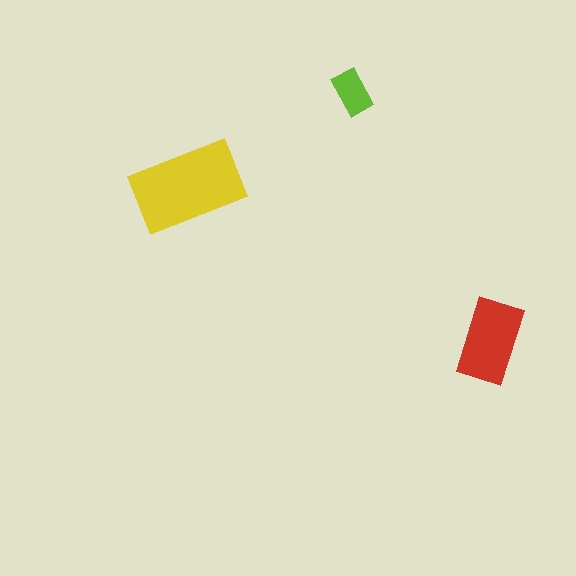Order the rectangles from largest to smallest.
the yellow one, the red one, the lime one.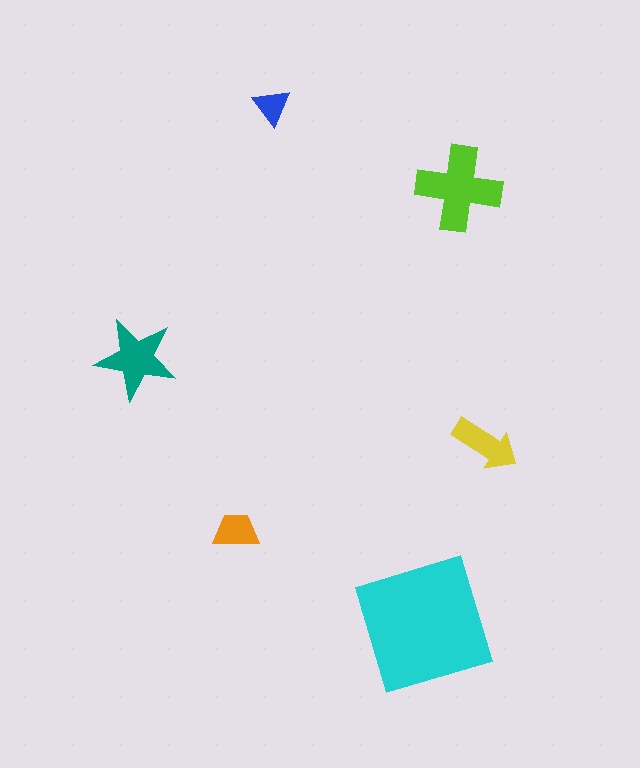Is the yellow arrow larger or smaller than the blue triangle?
Larger.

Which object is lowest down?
The cyan square is bottommost.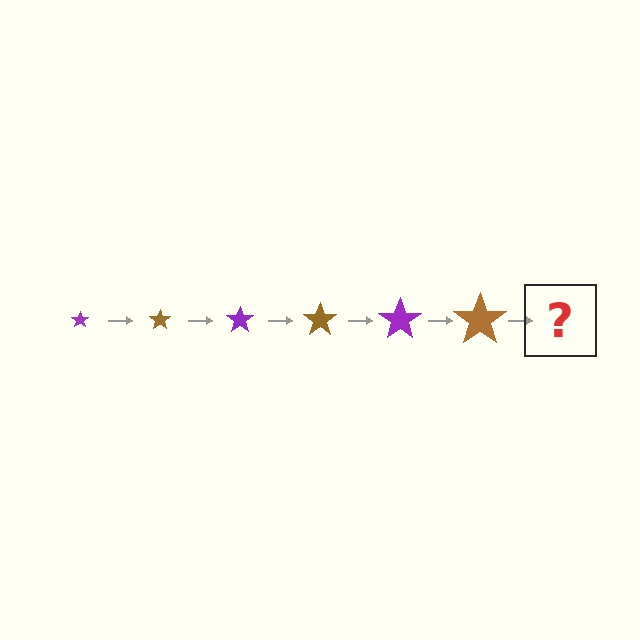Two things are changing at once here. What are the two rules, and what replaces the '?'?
The two rules are that the star grows larger each step and the color cycles through purple and brown. The '?' should be a purple star, larger than the previous one.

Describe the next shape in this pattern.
It should be a purple star, larger than the previous one.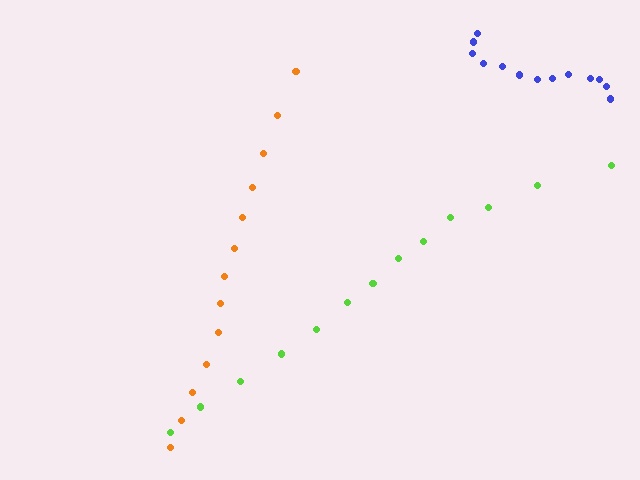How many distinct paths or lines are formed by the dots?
There are 3 distinct paths.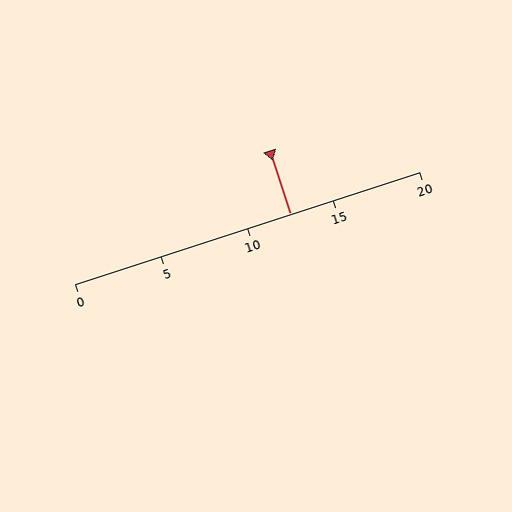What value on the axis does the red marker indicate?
The marker indicates approximately 12.5.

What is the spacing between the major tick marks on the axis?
The major ticks are spaced 5 apart.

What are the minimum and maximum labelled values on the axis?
The axis runs from 0 to 20.